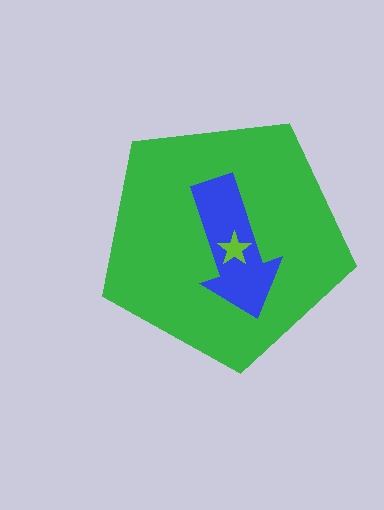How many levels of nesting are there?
3.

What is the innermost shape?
The lime star.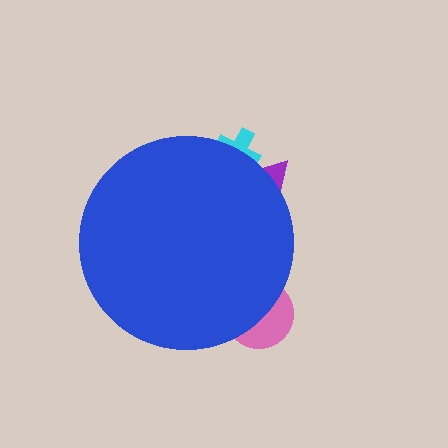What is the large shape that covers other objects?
A blue circle.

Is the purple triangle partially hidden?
Yes, the purple triangle is partially hidden behind the blue circle.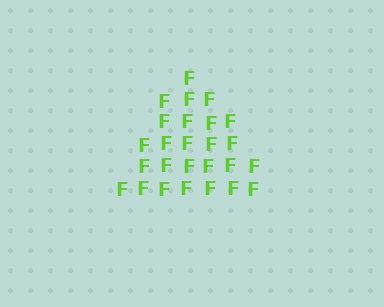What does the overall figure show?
The overall figure shows a triangle.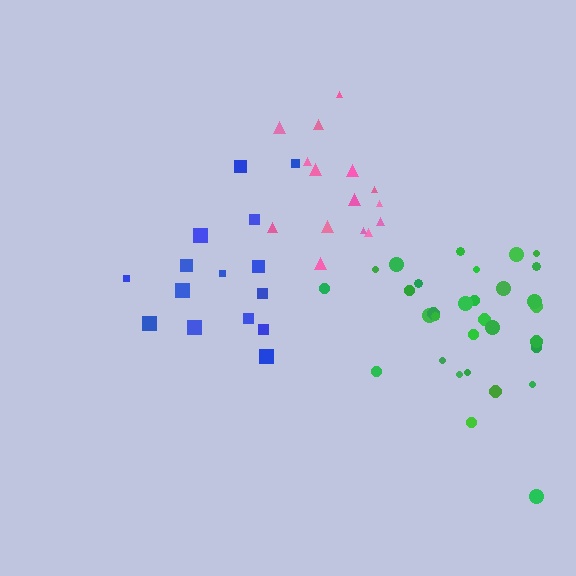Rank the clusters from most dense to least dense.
green, pink, blue.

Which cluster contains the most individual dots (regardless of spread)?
Green (31).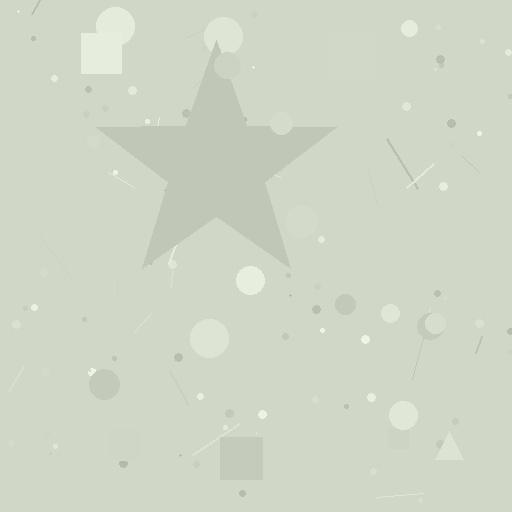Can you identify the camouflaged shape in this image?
The camouflaged shape is a star.